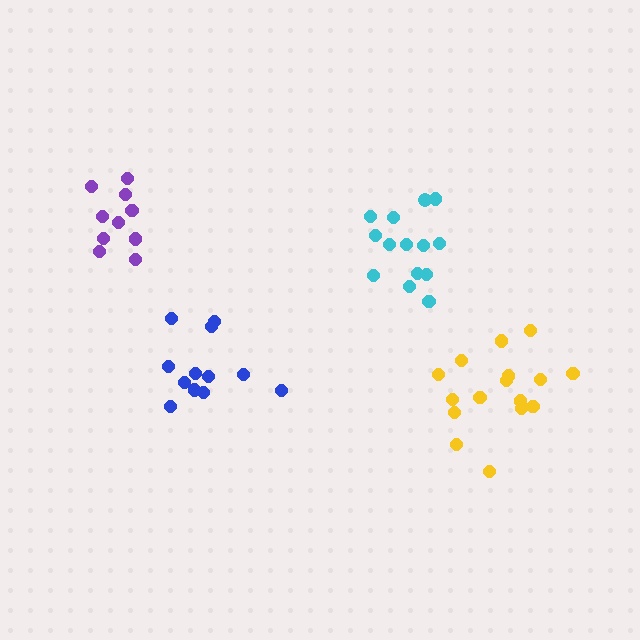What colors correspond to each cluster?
The clusters are colored: cyan, blue, purple, yellow.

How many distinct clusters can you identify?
There are 4 distinct clusters.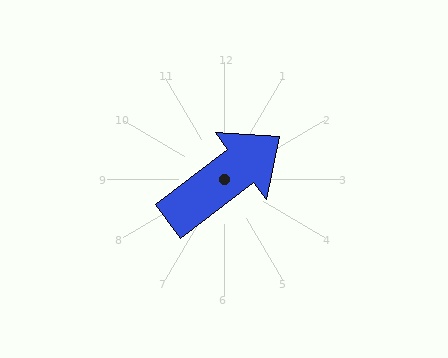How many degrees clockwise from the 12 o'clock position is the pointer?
Approximately 53 degrees.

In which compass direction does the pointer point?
Northeast.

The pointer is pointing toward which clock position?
Roughly 2 o'clock.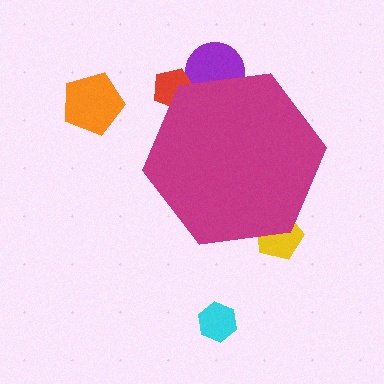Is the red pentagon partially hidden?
Yes, the red pentagon is partially hidden behind the magenta hexagon.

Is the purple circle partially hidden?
Yes, the purple circle is partially hidden behind the magenta hexagon.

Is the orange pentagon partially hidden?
No, the orange pentagon is fully visible.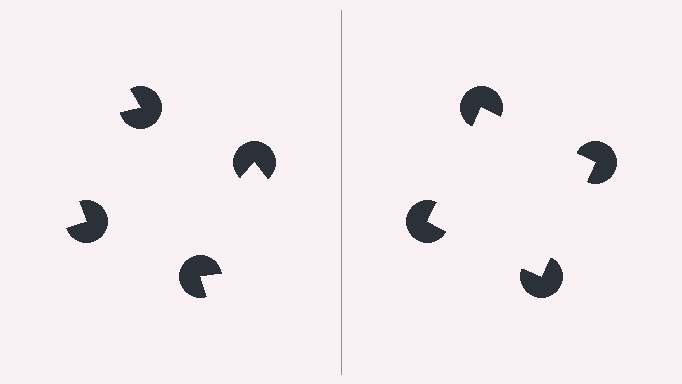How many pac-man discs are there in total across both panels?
8 — 4 on each side.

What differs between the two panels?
The pac-man discs are positioned identically on both sides; only the wedge orientations differ. On the right they align to a square; on the left they are misaligned.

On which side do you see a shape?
An illusory square appears on the right side. On the left side the wedge cuts are rotated, so no coherent shape forms.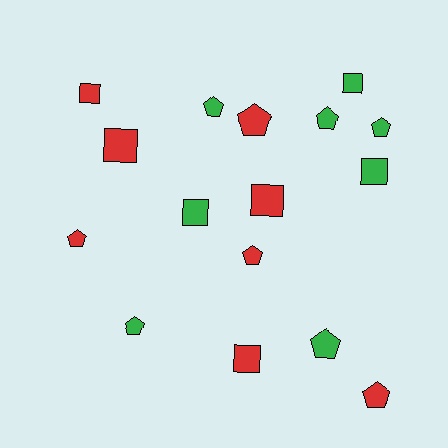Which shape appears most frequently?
Pentagon, with 9 objects.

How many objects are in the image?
There are 16 objects.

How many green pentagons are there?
There are 5 green pentagons.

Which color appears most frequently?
Green, with 8 objects.